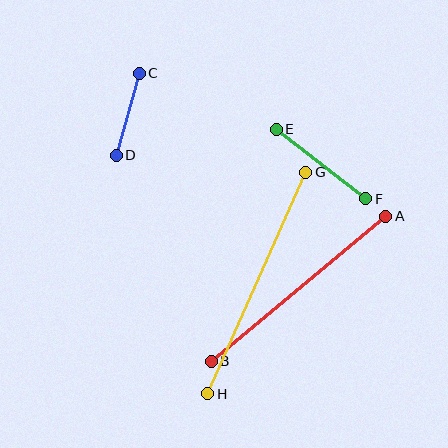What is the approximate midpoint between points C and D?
The midpoint is at approximately (128, 114) pixels.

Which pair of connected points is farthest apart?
Points G and H are farthest apart.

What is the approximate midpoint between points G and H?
The midpoint is at approximately (257, 283) pixels.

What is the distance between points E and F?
The distance is approximately 113 pixels.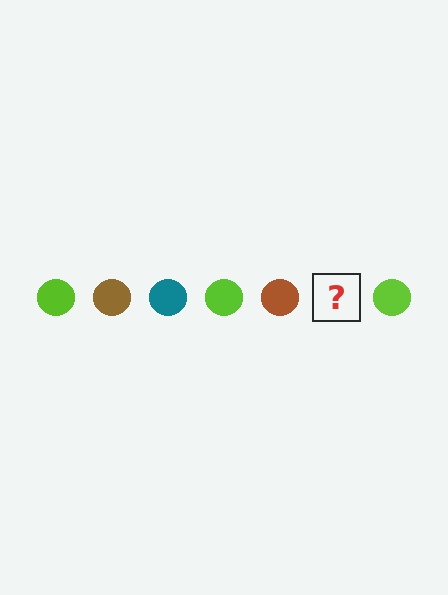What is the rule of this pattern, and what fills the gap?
The rule is that the pattern cycles through lime, brown, teal circles. The gap should be filled with a teal circle.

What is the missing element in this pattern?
The missing element is a teal circle.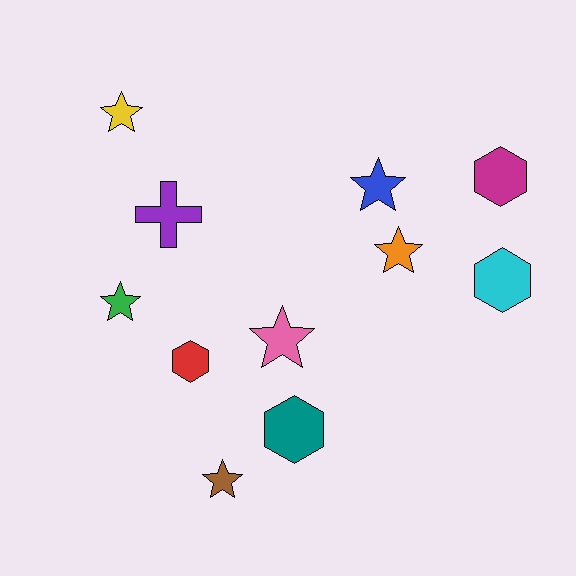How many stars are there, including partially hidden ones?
There are 6 stars.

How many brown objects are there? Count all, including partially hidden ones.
There is 1 brown object.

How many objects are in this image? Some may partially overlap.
There are 11 objects.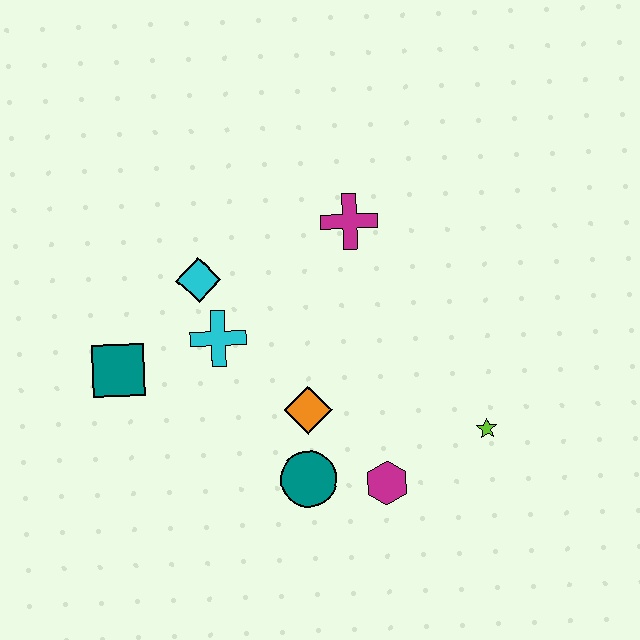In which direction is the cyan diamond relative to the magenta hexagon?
The cyan diamond is above the magenta hexagon.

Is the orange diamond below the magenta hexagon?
No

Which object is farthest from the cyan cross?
The lime star is farthest from the cyan cross.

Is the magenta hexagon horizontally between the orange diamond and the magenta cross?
No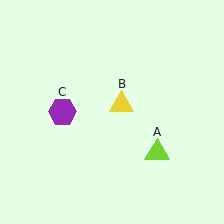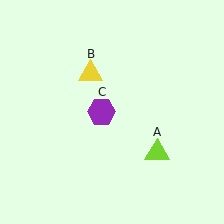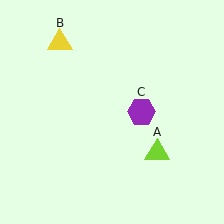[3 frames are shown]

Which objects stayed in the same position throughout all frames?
Lime triangle (object A) remained stationary.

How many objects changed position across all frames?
2 objects changed position: yellow triangle (object B), purple hexagon (object C).